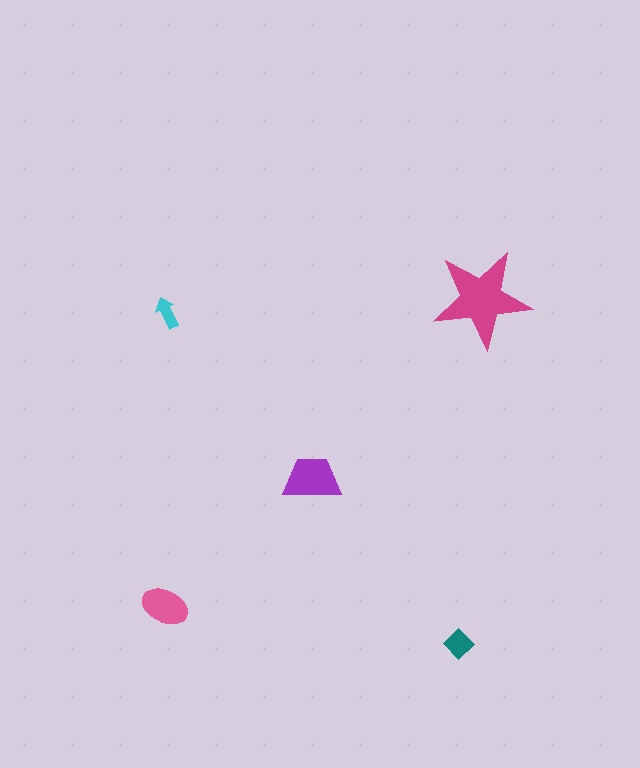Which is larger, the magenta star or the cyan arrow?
The magenta star.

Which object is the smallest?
The cyan arrow.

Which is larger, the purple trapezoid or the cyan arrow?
The purple trapezoid.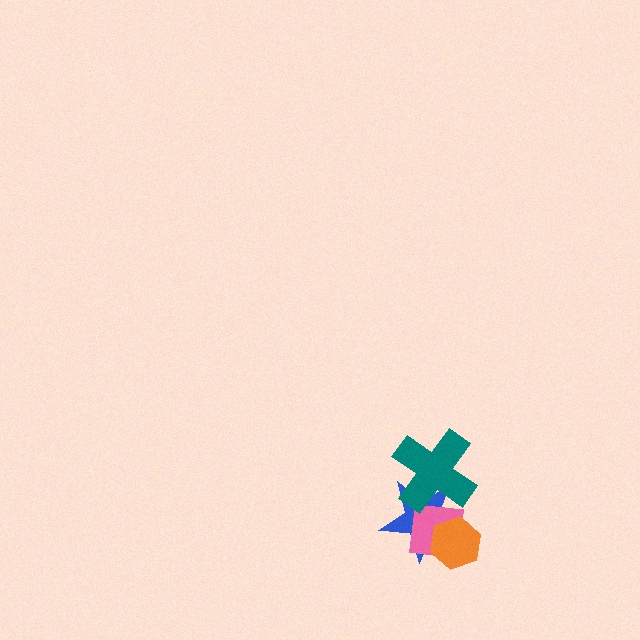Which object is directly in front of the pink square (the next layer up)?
The orange hexagon is directly in front of the pink square.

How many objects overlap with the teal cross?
2 objects overlap with the teal cross.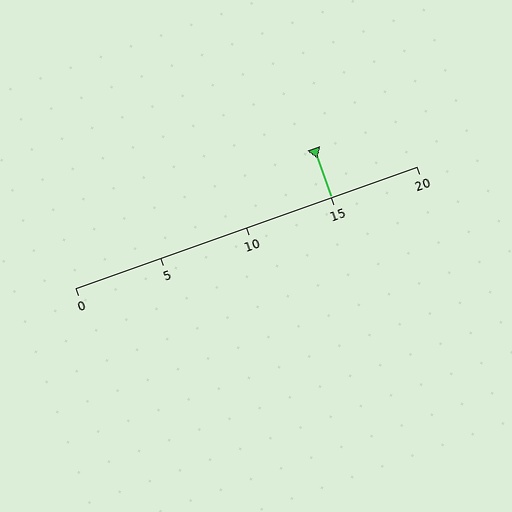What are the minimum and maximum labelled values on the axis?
The axis runs from 0 to 20.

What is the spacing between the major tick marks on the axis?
The major ticks are spaced 5 apart.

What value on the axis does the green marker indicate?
The marker indicates approximately 15.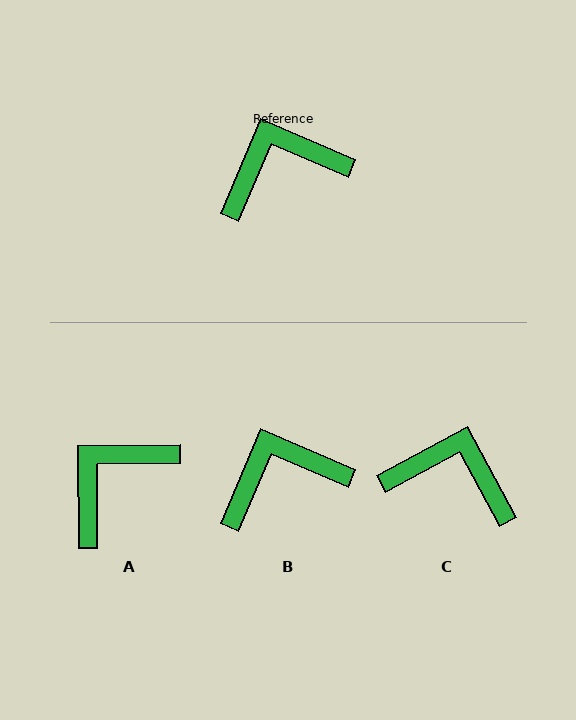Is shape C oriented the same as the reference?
No, it is off by about 39 degrees.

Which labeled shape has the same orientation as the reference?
B.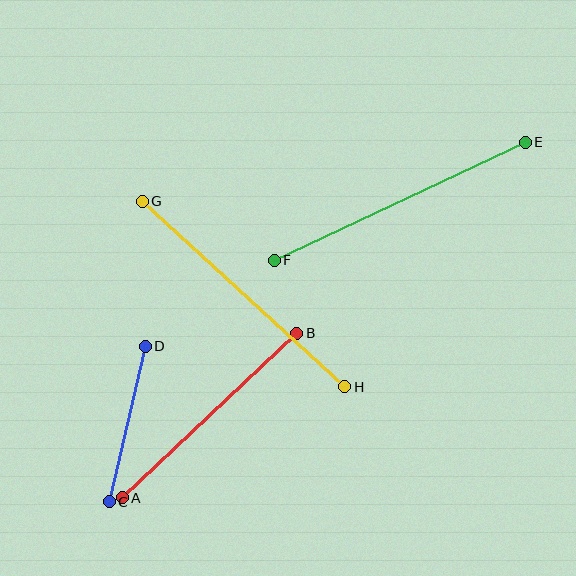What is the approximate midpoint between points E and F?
The midpoint is at approximately (400, 201) pixels.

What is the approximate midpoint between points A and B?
The midpoint is at approximately (210, 415) pixels.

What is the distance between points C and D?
The distance is approximately 160 pixels.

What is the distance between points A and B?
The distance is approximately 240 pixels.